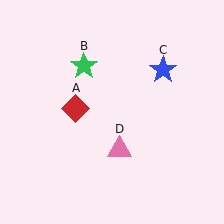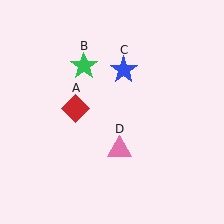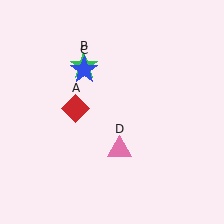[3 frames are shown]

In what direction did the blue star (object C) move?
The blue star (object C) moved left.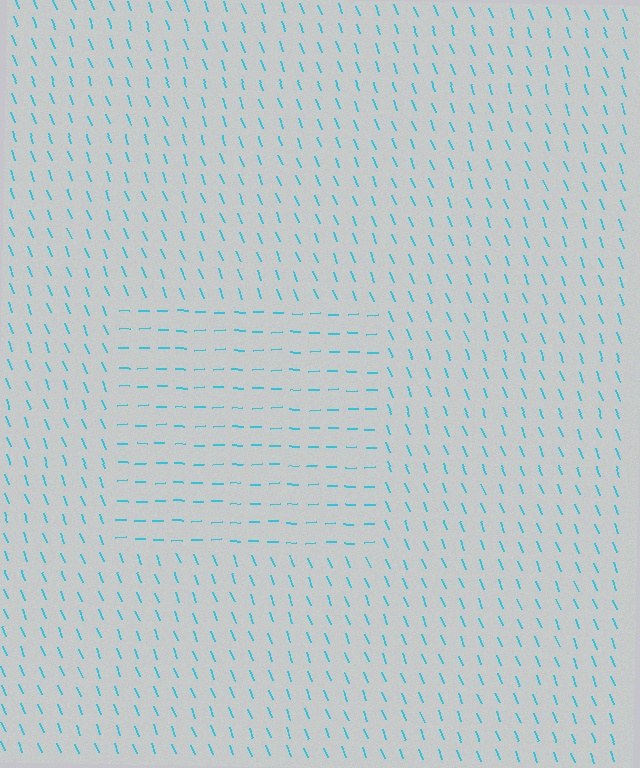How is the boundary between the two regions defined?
The boundary is defined purely by a change in line orientation (approximately 72 degrees difference). All lines are the same color and thickness.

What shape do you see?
I see a rectangle.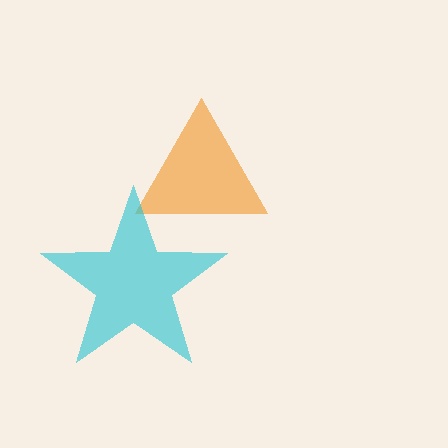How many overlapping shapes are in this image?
There are 2 overlapping shapes in the image.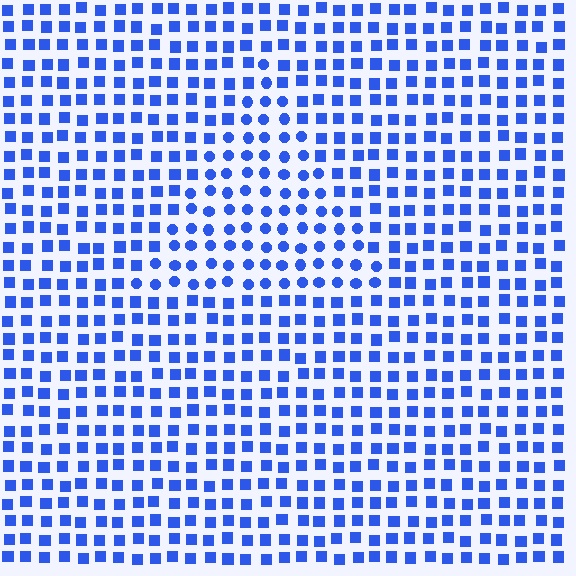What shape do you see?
I see a triangle.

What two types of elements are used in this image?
The image uses circles inside the triangle region and squares outside it.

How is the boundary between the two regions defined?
The boundary is defined by a change in element shape: circles inside vs. squares outside. All elements share the same color and spacing.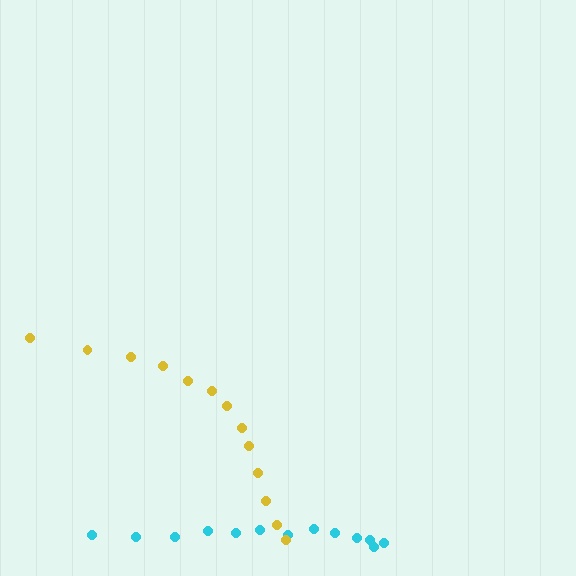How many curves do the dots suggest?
There are 2 distinct paths.